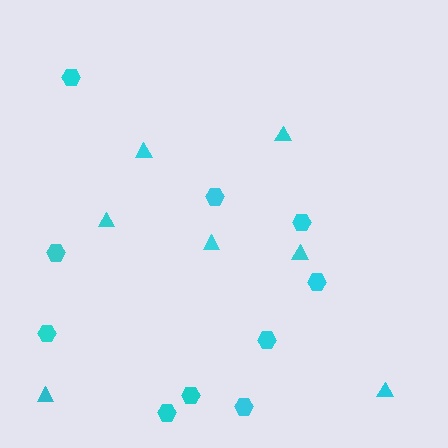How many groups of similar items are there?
There are 2 groups: one group of hexagons (10) and one group of triangles (7).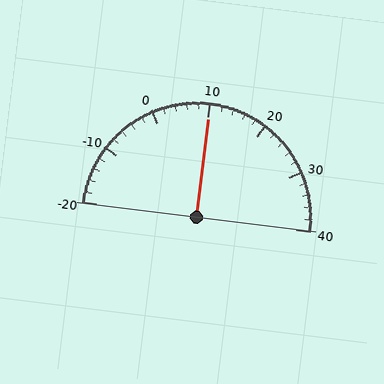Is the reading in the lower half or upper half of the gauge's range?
The reading is in the upper half of the range (-20 to 40).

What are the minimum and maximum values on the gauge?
The gauge ranges from -20 to 40.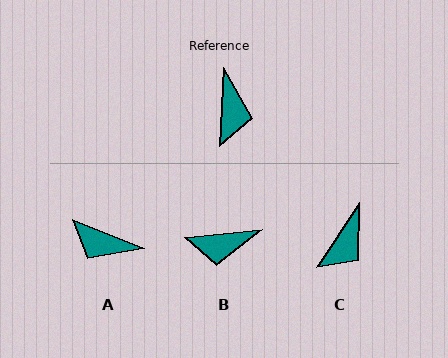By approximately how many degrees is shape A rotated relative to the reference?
Approximately 109 degrees clockwise.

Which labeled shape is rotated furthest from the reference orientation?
A, about 109 degrees away.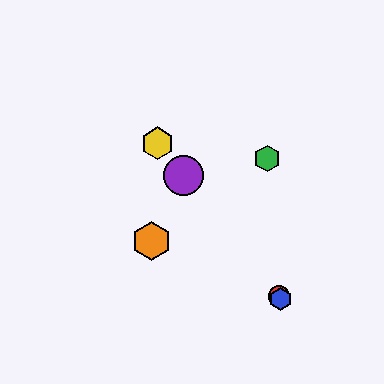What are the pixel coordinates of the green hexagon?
The green hexagon is at (267, 159).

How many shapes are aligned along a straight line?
4 shapes (the red circle, the blue hexagon, the yellow hexagon, the purple circle) are aligned along a straight line.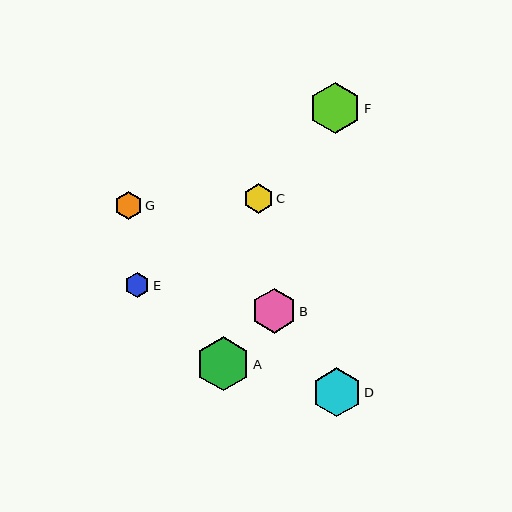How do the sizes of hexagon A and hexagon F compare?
Hexagon A and hexagon F are approximately the same size.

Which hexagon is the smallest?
Hexagon E is the smallest with a size of approximately 25 pixels.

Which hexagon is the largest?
Hexagon A is the largest with a size of approximately 54 pixels.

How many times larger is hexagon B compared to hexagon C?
Hexagon B is approximately 1.5 times the size of hexagon C.